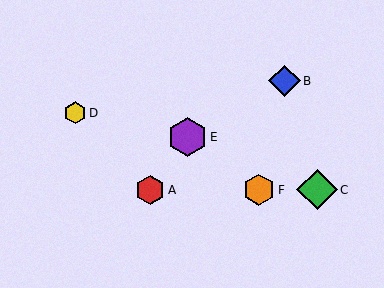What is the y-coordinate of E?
Object E is at y≈137.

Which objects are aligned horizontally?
Objects A, C, F are aligned horizontally.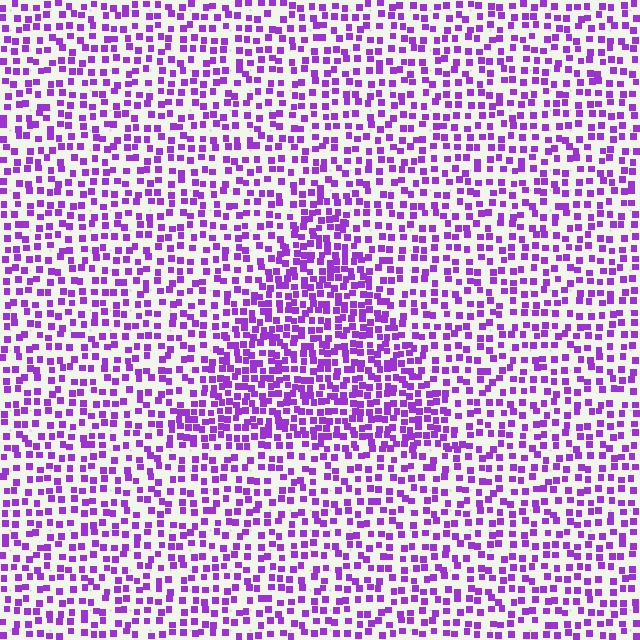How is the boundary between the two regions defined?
The boundary is defined by a change in element density (approximately 1.8x ratio). All elements are the same color, size, and shape.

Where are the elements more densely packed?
The elements are more densely packed inside the triangle boundary.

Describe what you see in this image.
The image contains small purple elements arranged at two different densities. A triangle-shaped region is visible where the elements are more densely packed than the surrounding area.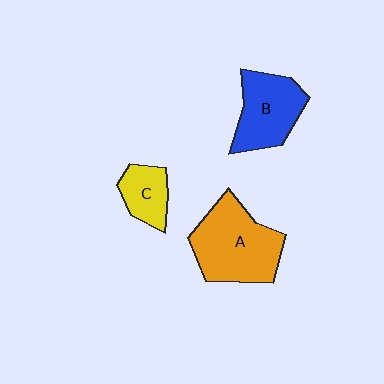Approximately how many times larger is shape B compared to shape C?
Approximately 1.7 times.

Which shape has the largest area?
Shape A (orange).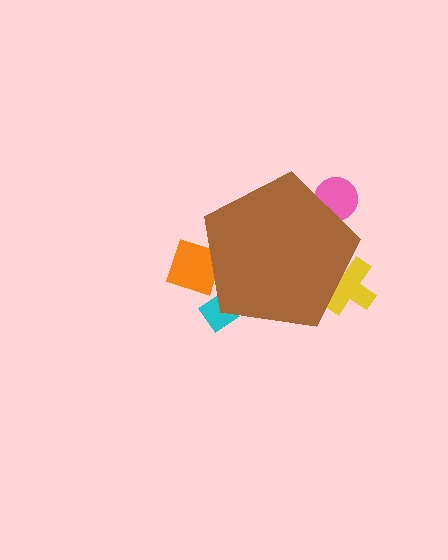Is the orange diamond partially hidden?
Yes, the orange diamond is partially hidden behind the brown pentagon.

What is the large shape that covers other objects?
A brown pentagon.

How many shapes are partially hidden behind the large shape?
4 shapes are partially hidden.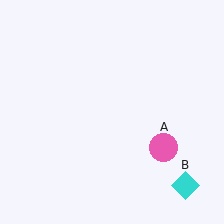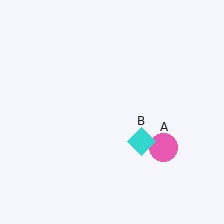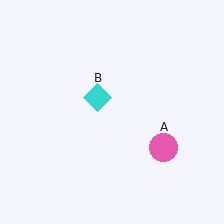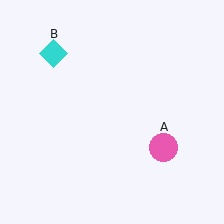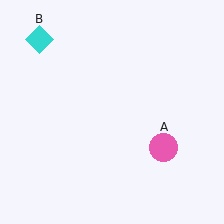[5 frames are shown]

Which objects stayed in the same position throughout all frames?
Pink circle (object A) remained stationary.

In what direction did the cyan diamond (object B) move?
The cyan diamond (object B) moved up and to the left.